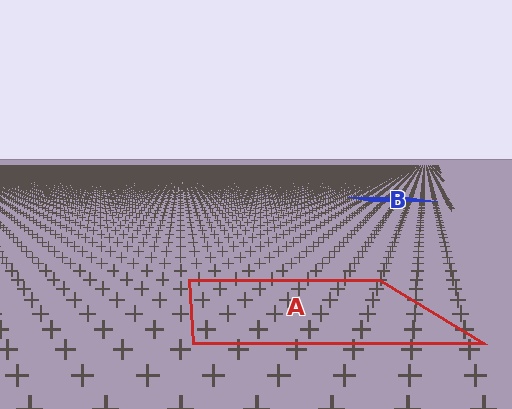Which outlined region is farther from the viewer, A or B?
Region B is farther from the viewer — the texture elements inside it appear smaller and more densely packed.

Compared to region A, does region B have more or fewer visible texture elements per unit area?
Region B has more texture elements per unit area — they are packed more densely because it is farther away.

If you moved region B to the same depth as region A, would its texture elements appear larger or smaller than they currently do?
They would appear larger. At a closer depth, the same texture elements are projected at a bigger on-screen size.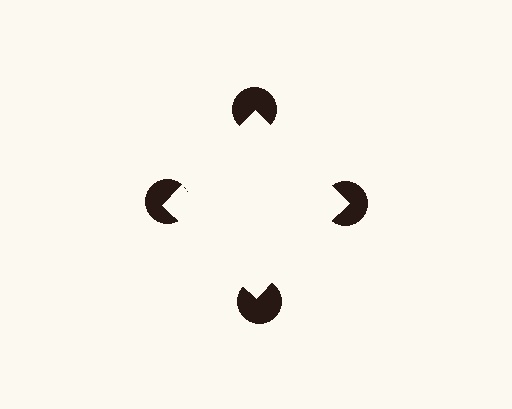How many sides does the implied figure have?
4 sides.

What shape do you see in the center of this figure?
An illusory square — its edges are inferred from the aligned wedge cuts in the pac-man discs, not physically drawn.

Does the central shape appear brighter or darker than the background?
It typically appears slightly brighter than the background, even though no actual brightness change is drawn.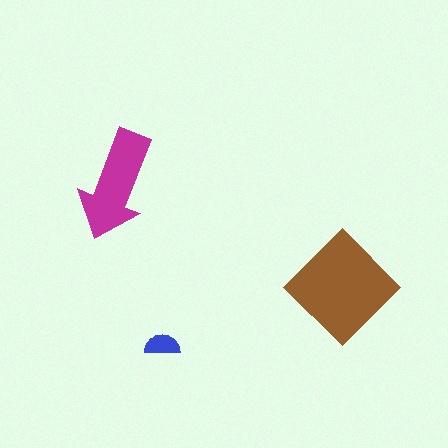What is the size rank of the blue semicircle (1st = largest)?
3rd.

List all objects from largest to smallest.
The brown diamond, the magenta arrow, the blue semicircle.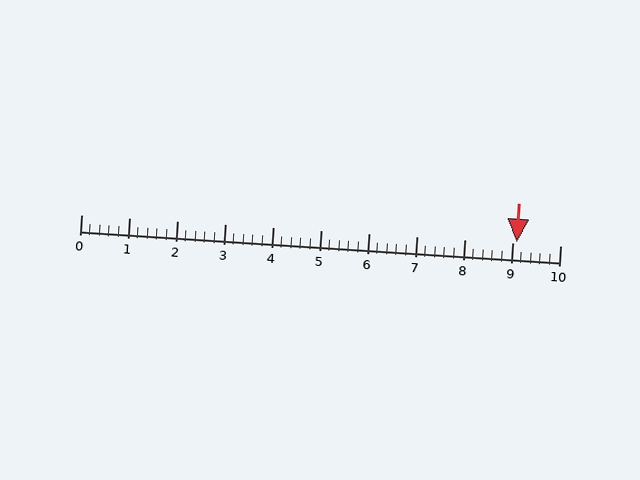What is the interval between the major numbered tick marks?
The major tick marks are spaced 1 units apart.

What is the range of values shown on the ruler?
The ruler shows values from 0 to 10.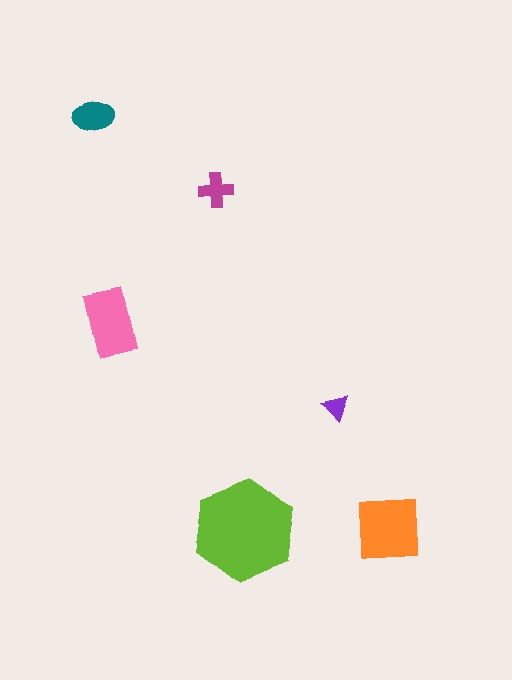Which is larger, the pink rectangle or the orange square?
The orange square.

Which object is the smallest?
The purple triangle.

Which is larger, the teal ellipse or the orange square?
The orange square.